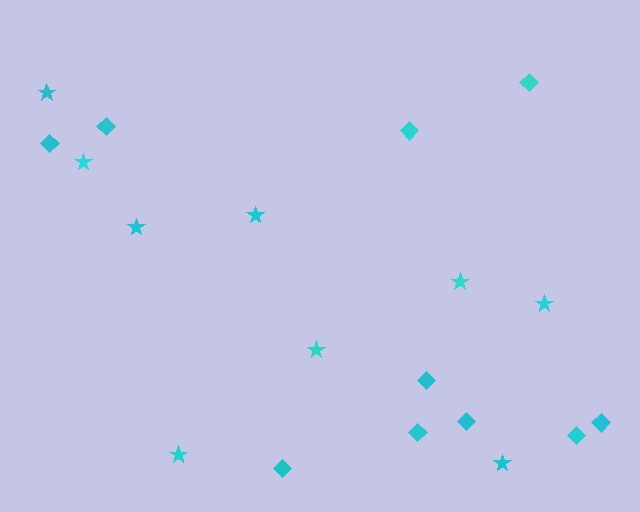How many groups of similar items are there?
There are 2 groups: one group of diamonds (10) and one group of stars (9).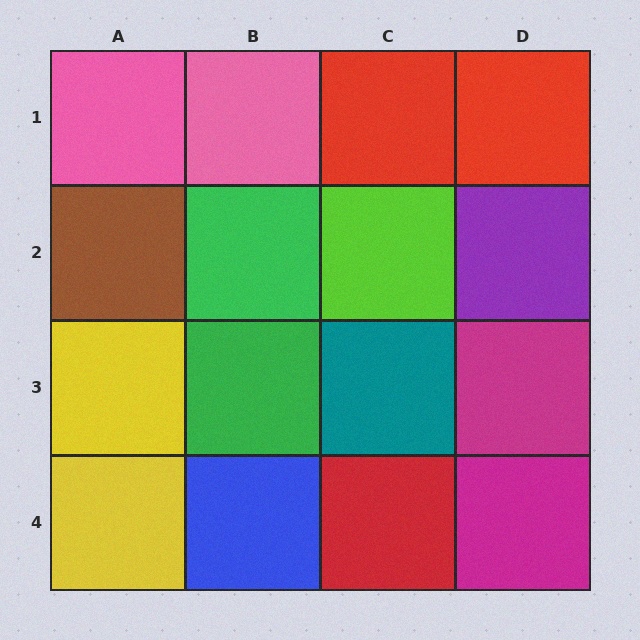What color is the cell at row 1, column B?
Pink.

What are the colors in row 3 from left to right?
Yellow, green, teal, magenta.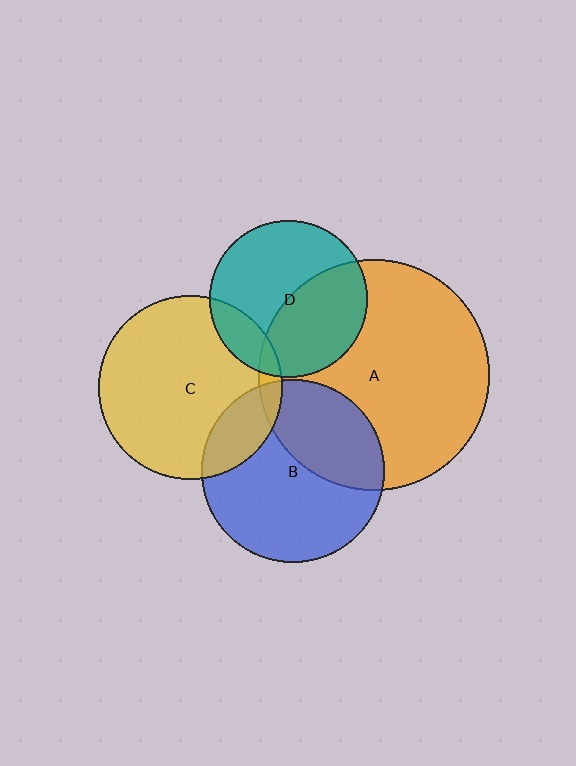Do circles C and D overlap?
Yes.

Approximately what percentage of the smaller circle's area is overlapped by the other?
Approximately 15%.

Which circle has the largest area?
Circle A (orange).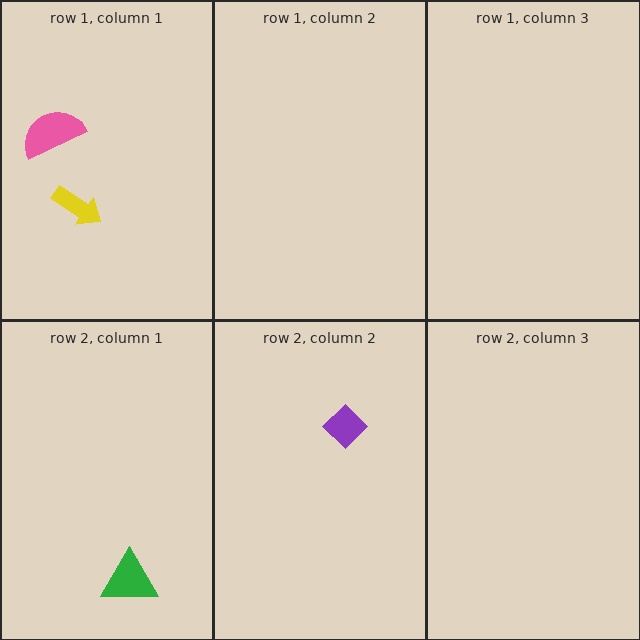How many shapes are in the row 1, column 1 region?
2.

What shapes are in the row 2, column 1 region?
The green triangle.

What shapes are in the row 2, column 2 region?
The purple diamond.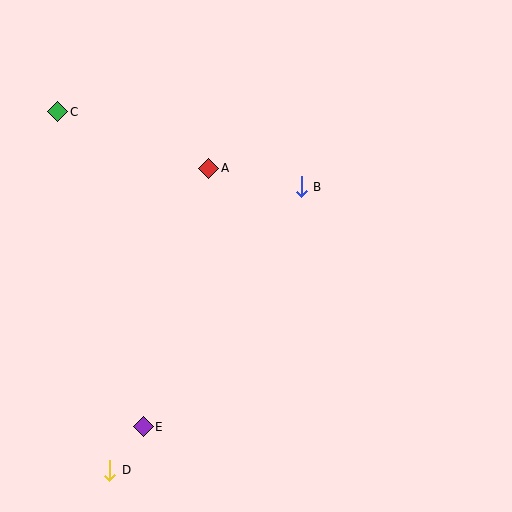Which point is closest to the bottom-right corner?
Point E is closest to the bottom-right corner.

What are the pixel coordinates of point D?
Point D is at (110, 470).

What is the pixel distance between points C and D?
The distance between C and D is 362 pixels.